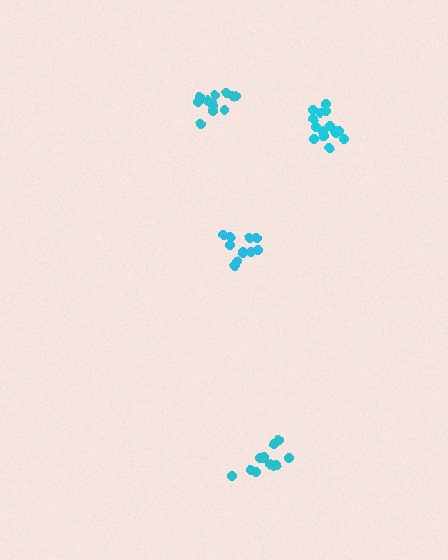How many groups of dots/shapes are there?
There are 4 groups.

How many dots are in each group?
Group 1: 15 dots, Group 2: 11 dots, Group 3: 12 dots, Group 4: 13 dots (51 total).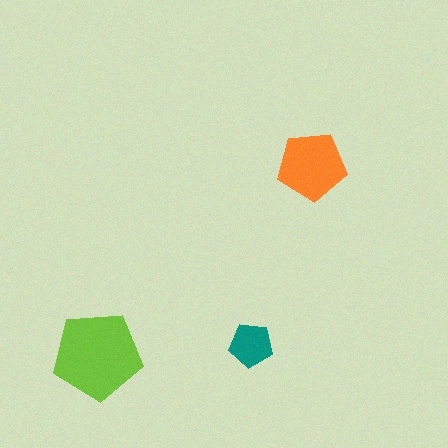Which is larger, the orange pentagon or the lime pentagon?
The lime one.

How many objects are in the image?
There are 3 objects in the image.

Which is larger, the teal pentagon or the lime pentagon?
The lime one.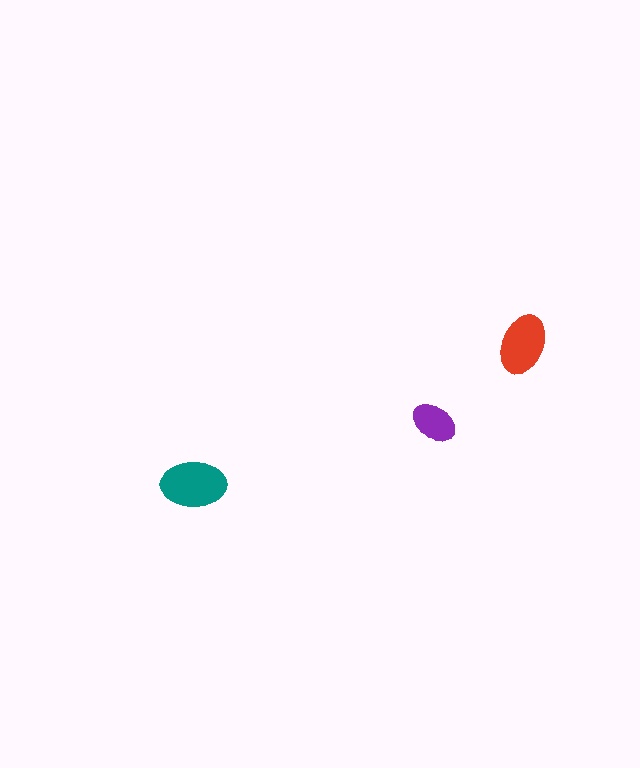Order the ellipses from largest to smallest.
the teal one, the red one, the purple one.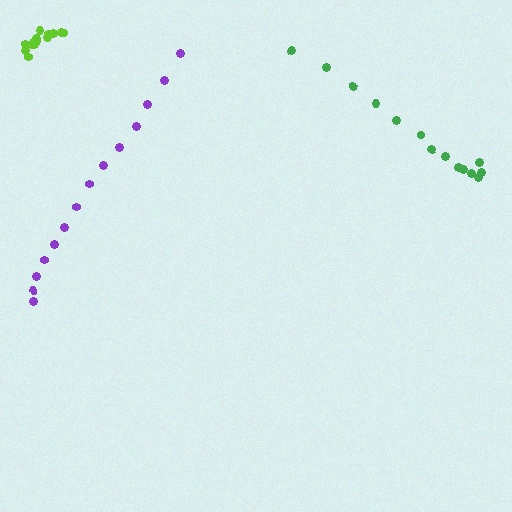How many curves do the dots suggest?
There are 3 distinct paths.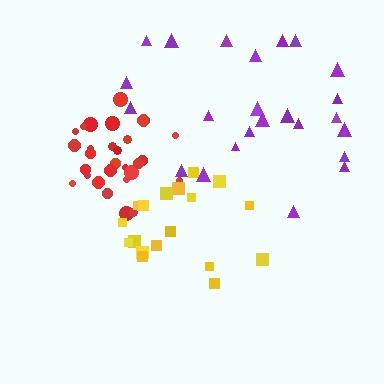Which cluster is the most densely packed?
Red.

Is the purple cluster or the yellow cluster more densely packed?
Yellow.